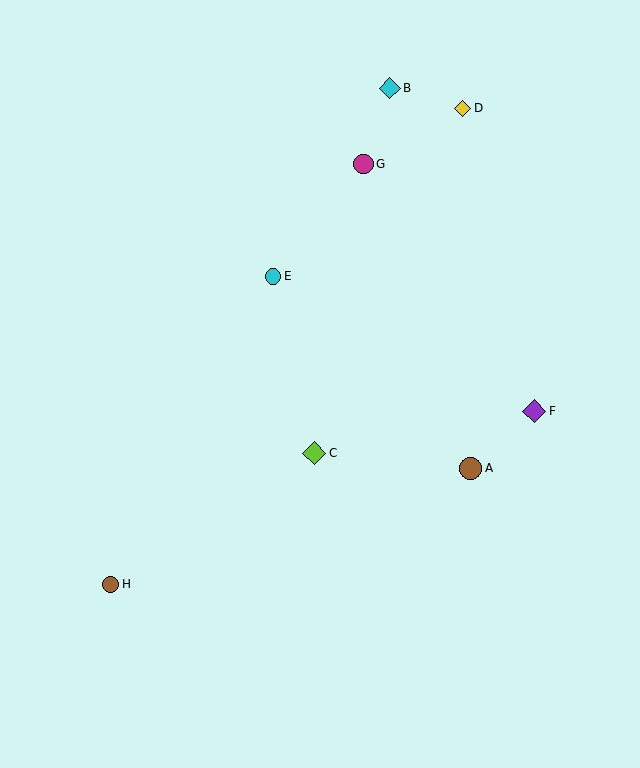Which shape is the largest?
The lime diamond (labeled C) is the largest.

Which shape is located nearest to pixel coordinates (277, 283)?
The cyan circle (labeled E) at (273, 276) is nearest to that location.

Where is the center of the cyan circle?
The center of the cyan circle is at (273, 276).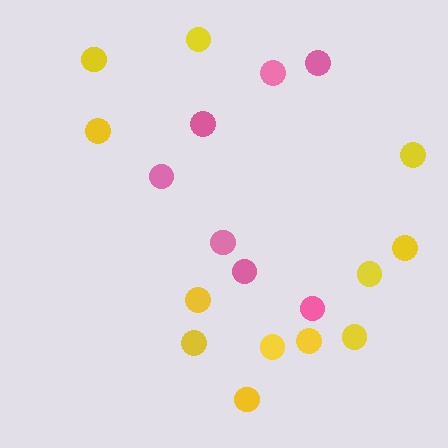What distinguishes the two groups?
There are 2 groups: one group of yellow circles (12) and one group of pink circles (7).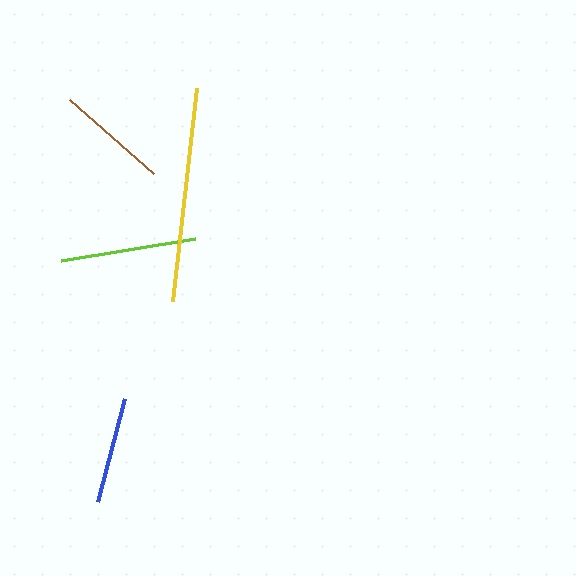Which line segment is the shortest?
The blue line is the shortest at approximately 106 pixels.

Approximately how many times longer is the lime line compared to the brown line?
The lime line is approximately 1.2 times the length of the brown line.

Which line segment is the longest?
The yellow line is the longest at approximately 215 pixels.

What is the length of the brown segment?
The brown segment is approximately 112 pixels long.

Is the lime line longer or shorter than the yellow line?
The yellow line is longer than the lime line.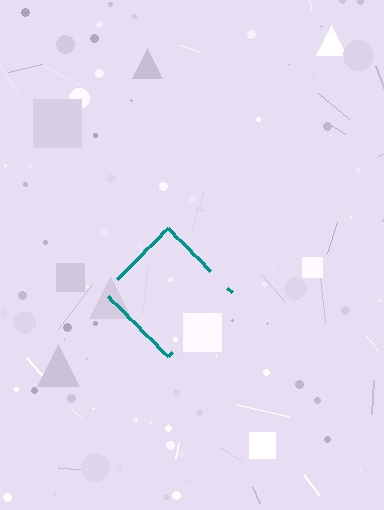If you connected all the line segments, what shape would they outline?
They would outline a diamond.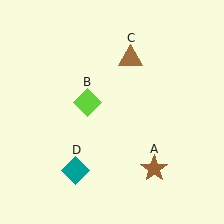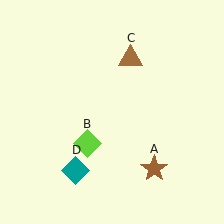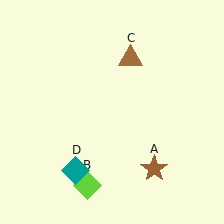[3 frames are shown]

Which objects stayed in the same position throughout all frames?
Brown star (object A) and brown triangle (object C) and teal diamond (object D) remained stationary.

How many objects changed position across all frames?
1 object changed position: lime diamond (object B).